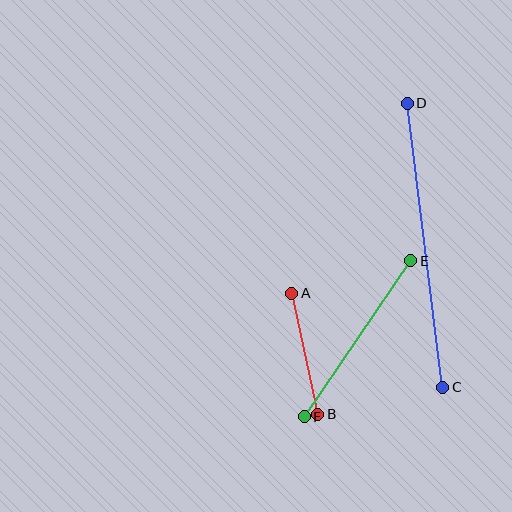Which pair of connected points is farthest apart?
Points C and D are farthest apart.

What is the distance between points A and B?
The distance is approximately 124 pixels.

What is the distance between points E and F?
The distance is approximately 189 pixels.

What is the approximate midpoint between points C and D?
The midpoint is at approximately (425, 245) pixels.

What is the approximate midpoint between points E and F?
The midpoint is at approximately (357, 339) pixels.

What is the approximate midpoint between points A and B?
The midpoint is at approximately (305, 354) pixels.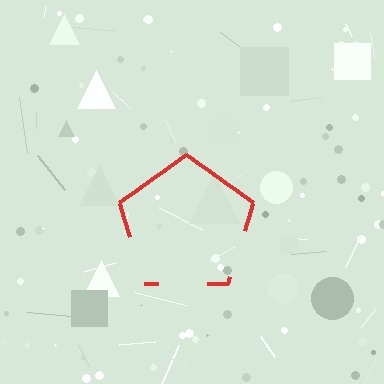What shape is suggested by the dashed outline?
The dashed outline suggests a pentagon.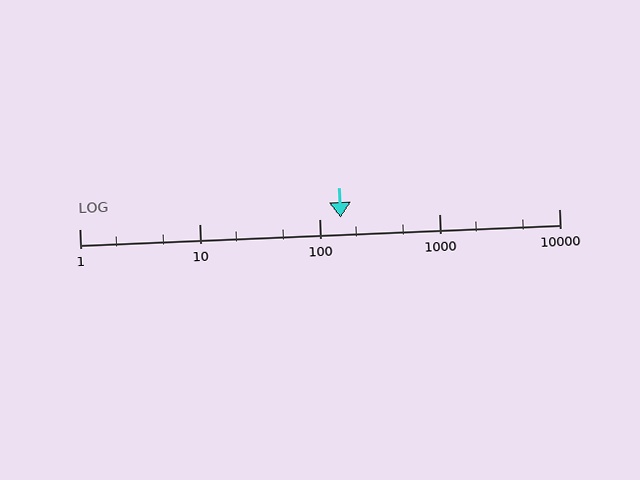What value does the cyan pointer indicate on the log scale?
The pointer indicates approximately 150.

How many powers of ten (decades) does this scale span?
The scale spans 4 decades, from 1 to 10000.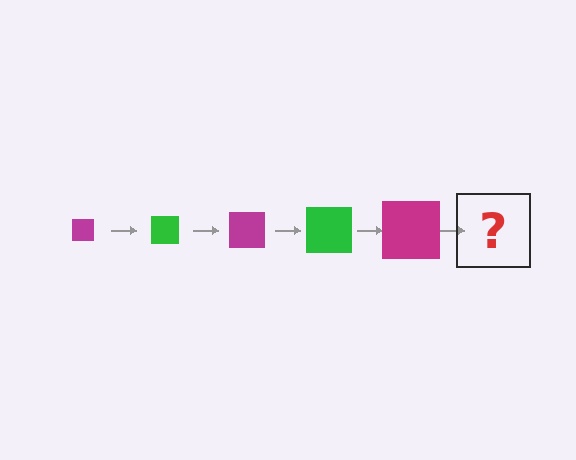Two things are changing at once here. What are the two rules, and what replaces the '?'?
The two rules are that the square grows larger each step and the color cycles through magenta and green. The '?' should be a green square, larger than the previous one.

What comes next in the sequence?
The next element should be a green square, larger than the previous one.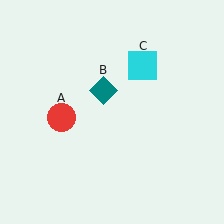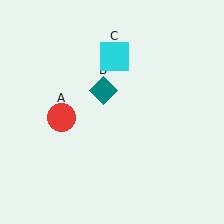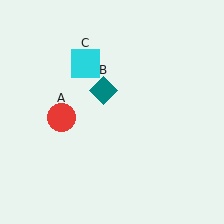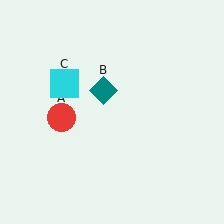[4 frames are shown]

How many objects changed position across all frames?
1 object changed position: cyan square (object C).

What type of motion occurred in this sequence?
The cyan square (object C) rotated counterclockwise around the center of the scene.